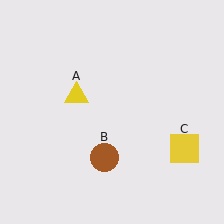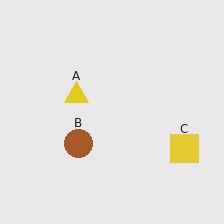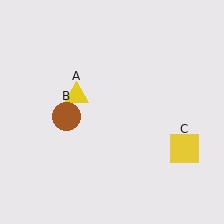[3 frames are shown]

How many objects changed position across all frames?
1 object changed position: brown circle (object B).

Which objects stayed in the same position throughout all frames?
Yellow triangle (object A) and yellow square (object C) remained stationary.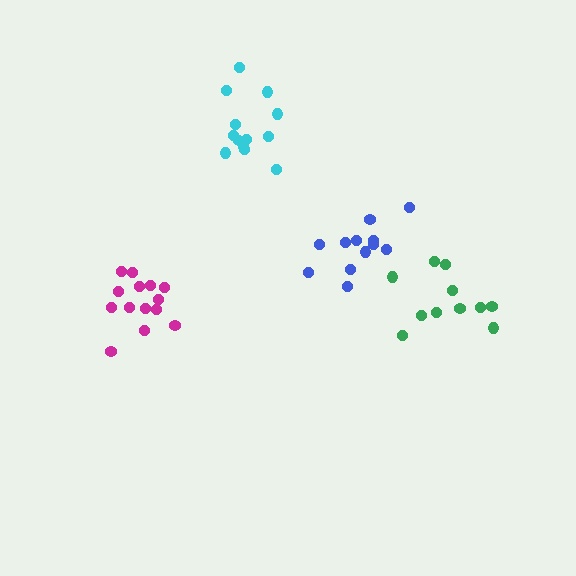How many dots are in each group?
Group 1: 11 dots, Group 2: 14 dots, Group 3: 12 dots, Group 4: 13 dots (50 total).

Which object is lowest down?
The magenta cluster is bottommost.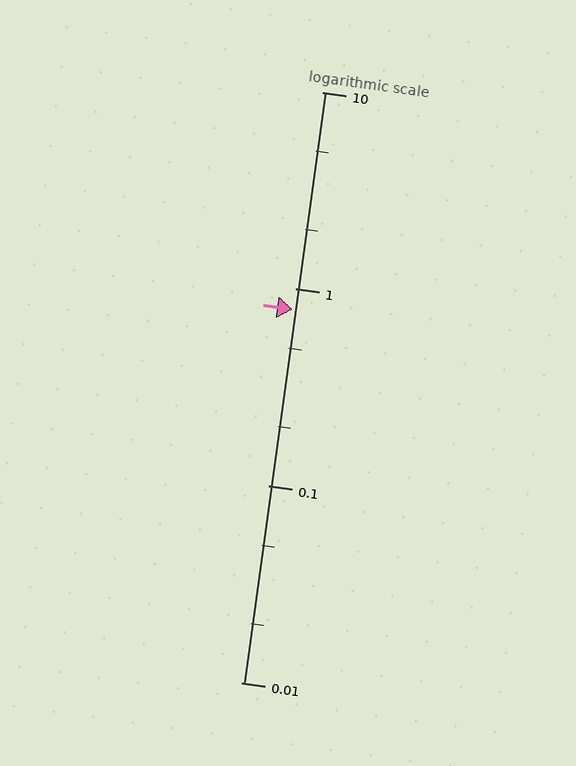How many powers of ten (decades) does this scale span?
The scale spans 3 decades, from 0.01 to 10.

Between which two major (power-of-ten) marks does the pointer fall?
The pointer is between 0.1 and 1.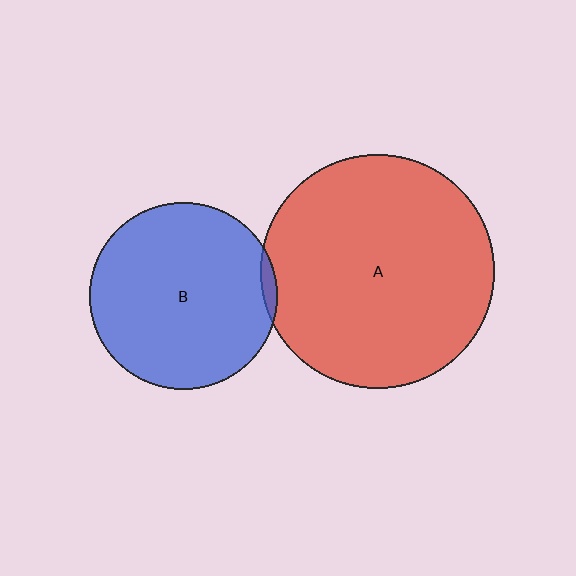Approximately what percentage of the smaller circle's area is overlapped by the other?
Approximately 5%.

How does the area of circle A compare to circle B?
Approximately 1.6 times.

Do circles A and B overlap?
Yes.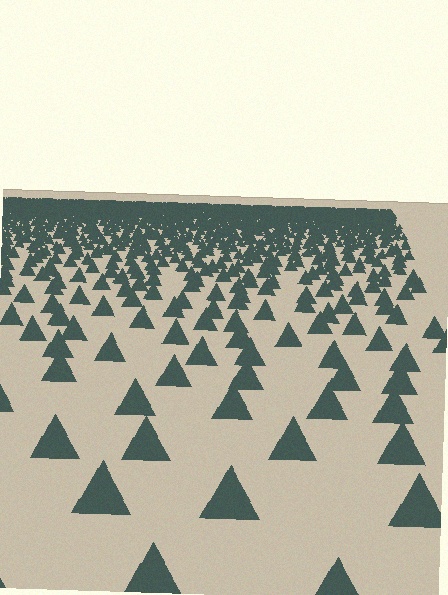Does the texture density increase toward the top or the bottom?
Density increases toward the top.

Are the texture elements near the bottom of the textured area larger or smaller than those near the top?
Larger. Near the bottom, elements are closer to the viewer and appear at a bigger on-screen size.